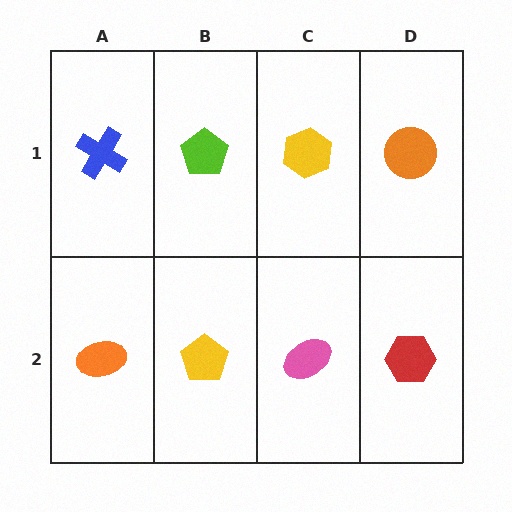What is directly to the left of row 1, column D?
A yellow hexagon.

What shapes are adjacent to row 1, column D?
A red hexagon (row 2, column D), a yellow hexagon (row 1, column C).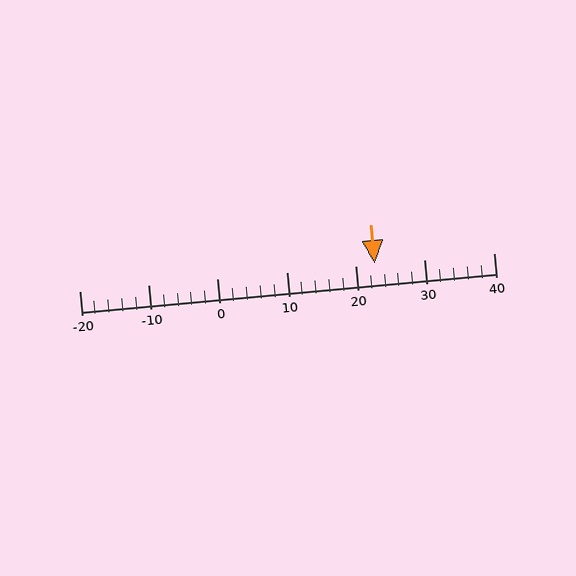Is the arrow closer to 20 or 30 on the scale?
The arrow is closer to 20.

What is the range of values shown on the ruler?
The ruler shows values from -20 to 40.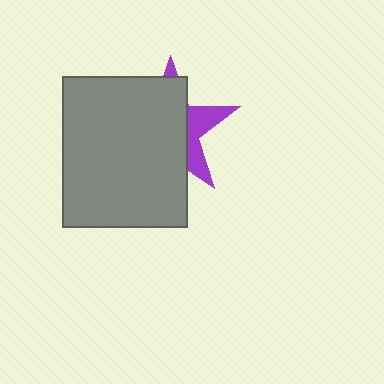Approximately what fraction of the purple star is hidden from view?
Roughly 70% of the purple star is hidden behind the gray rectangle.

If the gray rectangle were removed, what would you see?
You would see the complete purple star.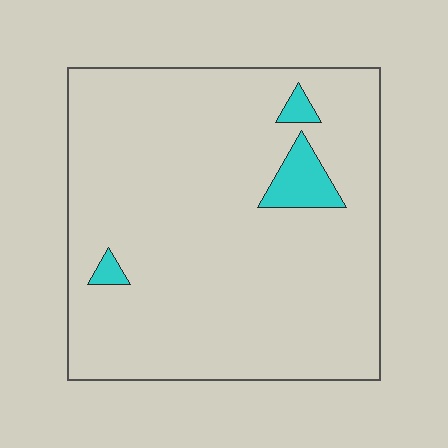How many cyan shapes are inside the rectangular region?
3.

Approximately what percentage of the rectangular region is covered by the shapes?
Approximately 5%.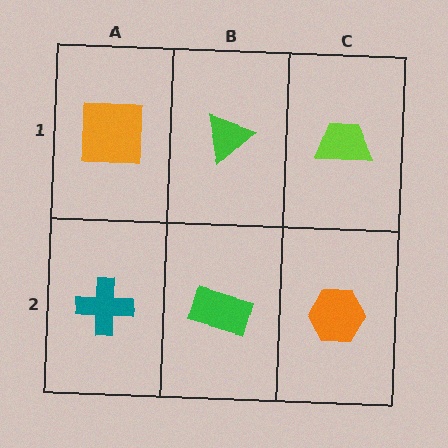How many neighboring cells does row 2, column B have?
3.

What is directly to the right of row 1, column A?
A green triangle.